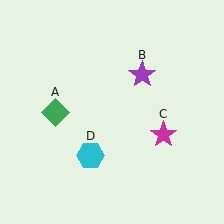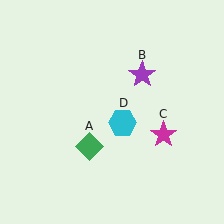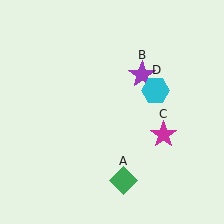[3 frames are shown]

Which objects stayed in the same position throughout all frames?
Purple star (object B) and magenta star (object C) remained stationary.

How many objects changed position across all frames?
2 objects changed position: green diamond (object A), cyan hexagon (object D).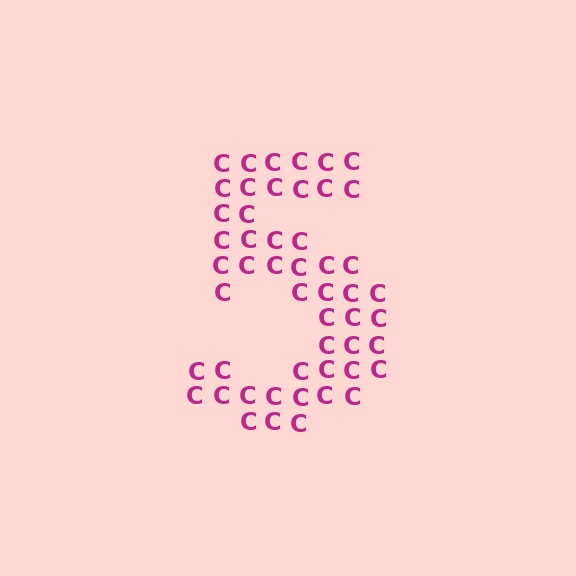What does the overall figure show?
The overall figure shows the digit 5.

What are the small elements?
The small elements are letter C's.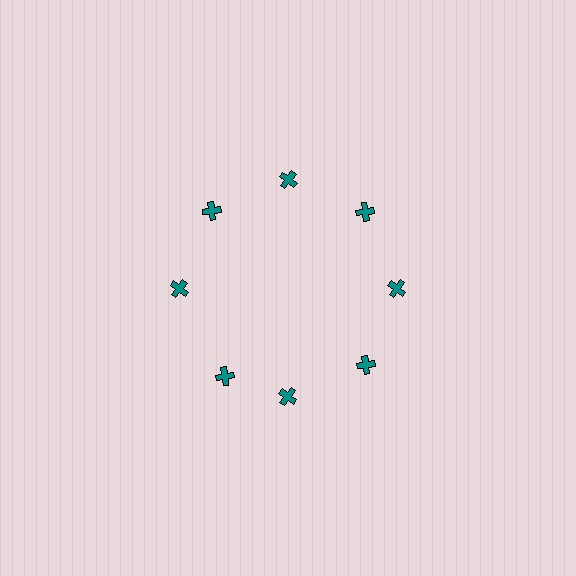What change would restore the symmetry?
The symmetry would be restored by rotating it back into even spacing with its neighbors so that all 8 crosses sit at equal angles and equal distance from the center.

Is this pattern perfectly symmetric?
No. The 8 teal crosses are arranged in a ring, but one element near the 8 o'clock position is rotated out of alignment along the ring, breaking the 8-fold rotational symmetry.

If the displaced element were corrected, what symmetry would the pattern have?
It would have 8-fold rotational symmetry — the pattern would map onto itself every 45 degrees.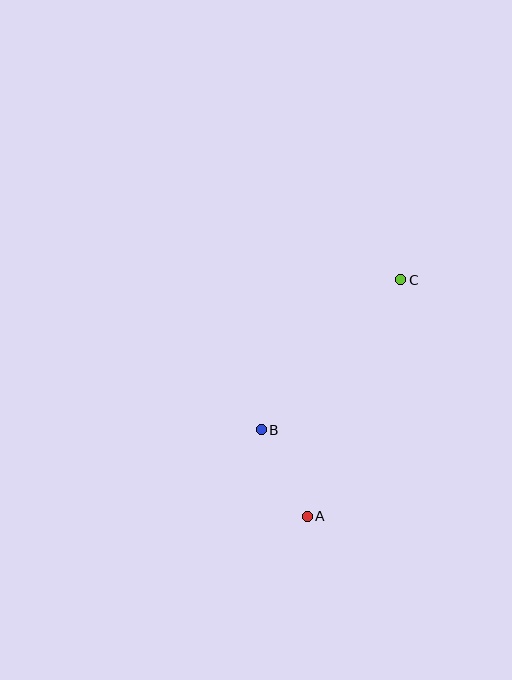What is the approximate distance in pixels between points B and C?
The distance between B and C is approximately 205 pixels.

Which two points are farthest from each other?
Points A and C are farthest from each other.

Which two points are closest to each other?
Points A and B are closest to each other.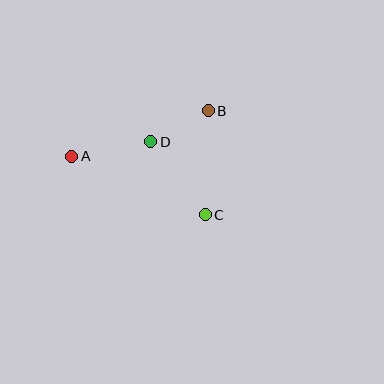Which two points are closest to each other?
Points B and D are closest to each other.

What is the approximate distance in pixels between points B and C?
The distance between B and C is approximately 104 pixels.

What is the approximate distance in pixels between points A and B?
The distance between A and B is approximately 144 pixels.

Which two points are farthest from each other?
Points A and C are farthest from each other.